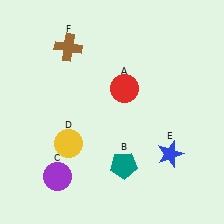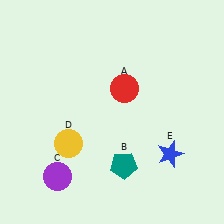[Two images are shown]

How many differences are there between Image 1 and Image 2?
There is 1 difference between the two images.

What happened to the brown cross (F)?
The brown cross (F) was removed in Image 2. It was in the top-left area of Image 1.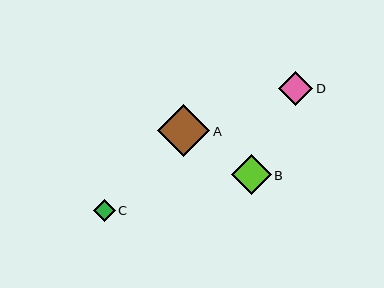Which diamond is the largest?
Diamond A is the largest with a size of approximately 52 pixels.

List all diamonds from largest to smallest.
From largest to smallest: A, B, D, C.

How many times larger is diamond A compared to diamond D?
Diamond A is approximately 1.5 times the size of diamond D.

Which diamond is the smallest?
Diamond C is the smallest with a size of approximately 22 pixels.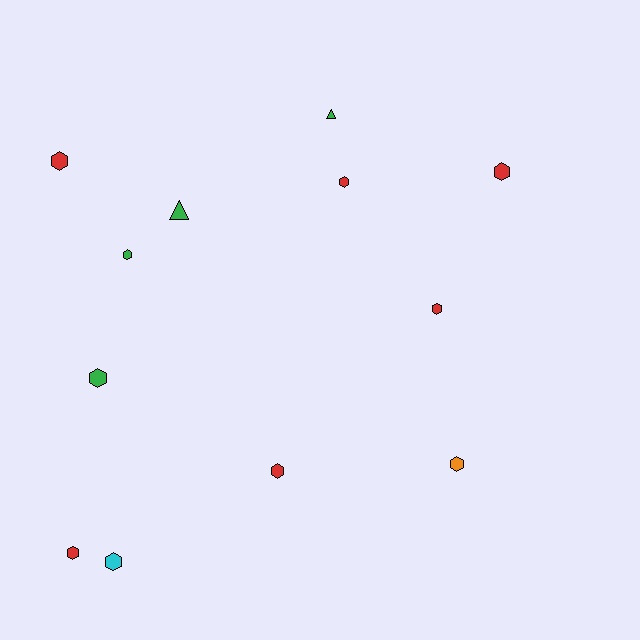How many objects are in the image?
There are 12 objects.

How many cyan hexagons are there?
There is 1 cyan hexagon.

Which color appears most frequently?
Red, with 6 objects.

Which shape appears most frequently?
Hexagon, with 10 objects.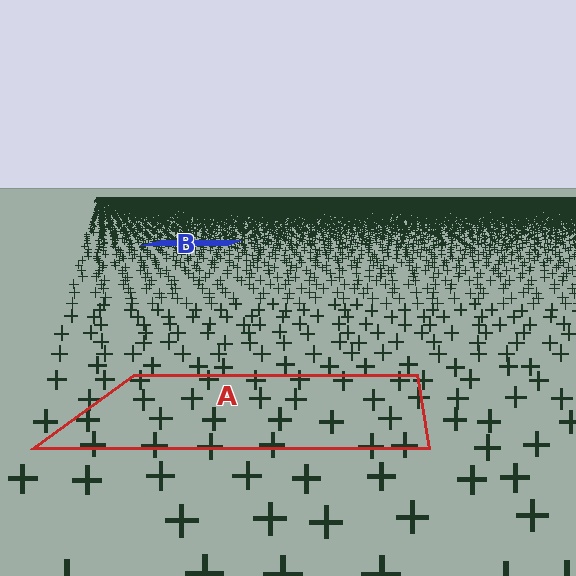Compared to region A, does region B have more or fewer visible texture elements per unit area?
Region B has more texture elements per unit area — they are packed more densely because it is farther away.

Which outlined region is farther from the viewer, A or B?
Region B is farther from the viewer — the texture elements inside it appear smaller and more densely packed.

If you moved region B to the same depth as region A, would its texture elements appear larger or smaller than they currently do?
They would appear larger. At a closer depth, the same texture elements are projected at a bigger on-screen size.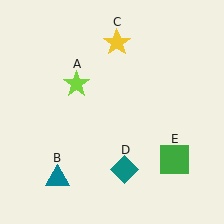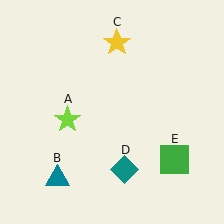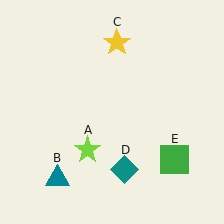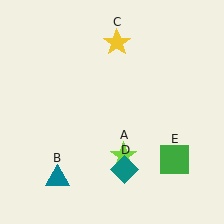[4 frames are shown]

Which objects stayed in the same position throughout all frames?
Teal triangle (object B) and yellow star (object C) and teal diamond (object D) and green square (object E) remained stationary.